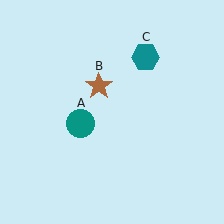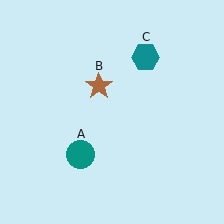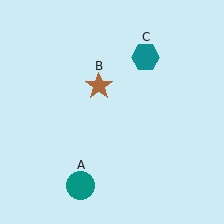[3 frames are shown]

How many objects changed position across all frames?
1 object changed position: teal circle (object A).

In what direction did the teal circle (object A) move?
The teal circle (object A) moved down.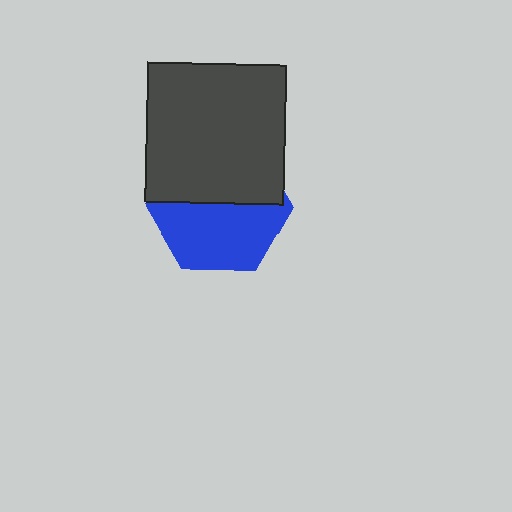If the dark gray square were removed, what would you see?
You would see the complete blue hexagon.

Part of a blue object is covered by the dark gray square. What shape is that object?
It is a hexagon.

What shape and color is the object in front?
The object in front is a dark gray square.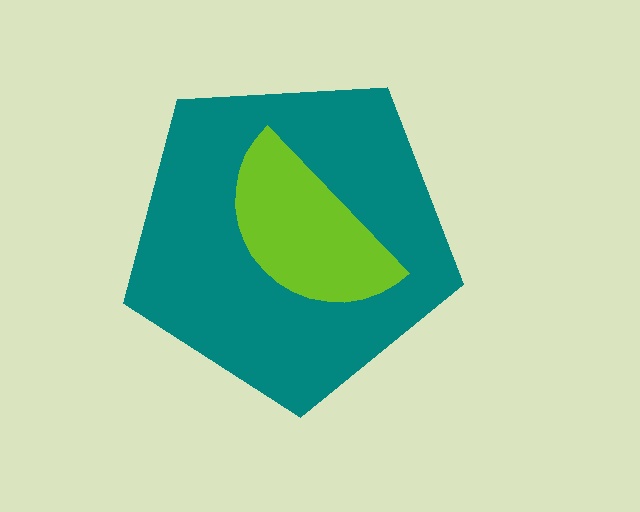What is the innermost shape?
The lime semicircle.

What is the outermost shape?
The teal pentagon.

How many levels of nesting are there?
2.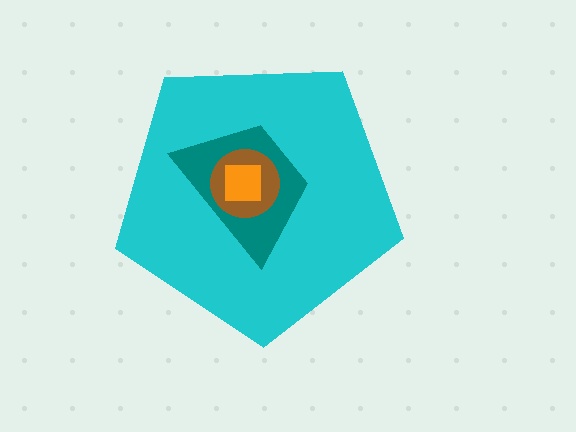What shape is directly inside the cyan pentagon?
The teal trapezoid.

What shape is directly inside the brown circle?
The orange square.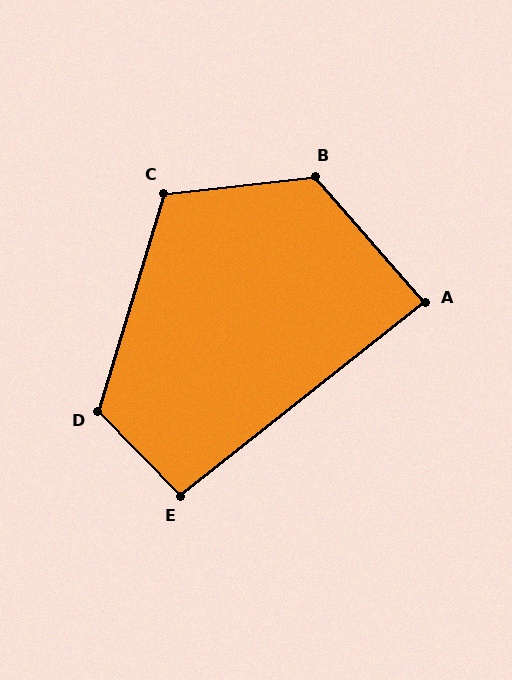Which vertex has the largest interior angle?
B, at approximately 125 degrees.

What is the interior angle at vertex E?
Approximately 96 degrees (obtuse).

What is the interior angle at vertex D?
Approximately 119 degrees (obtuse).